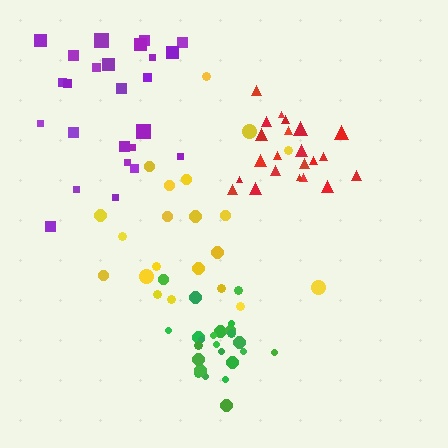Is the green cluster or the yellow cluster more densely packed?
Green.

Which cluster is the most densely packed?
Red.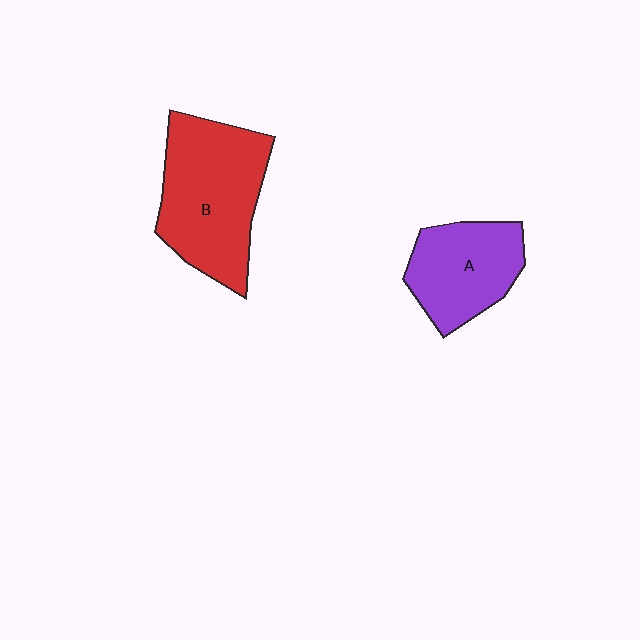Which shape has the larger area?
Shape B (red).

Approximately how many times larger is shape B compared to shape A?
Approximately 1.5 times.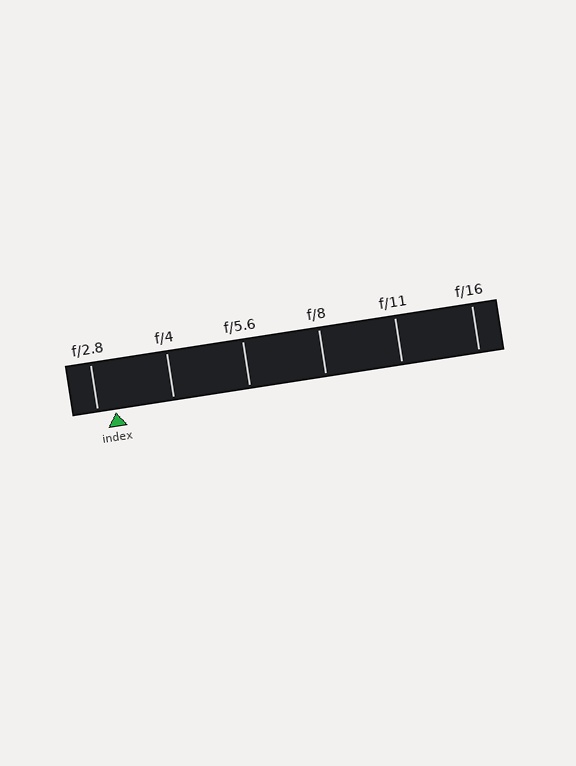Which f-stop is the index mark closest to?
The index mark is closest to f/2.8.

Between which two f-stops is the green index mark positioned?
The index mark is between f/2.8 and f/4.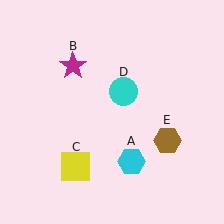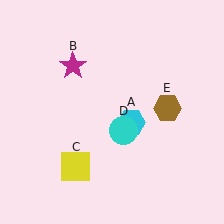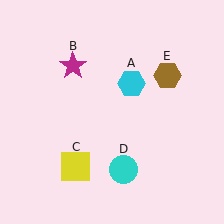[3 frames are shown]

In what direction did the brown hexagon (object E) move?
The brown hexagon (object E) moved up.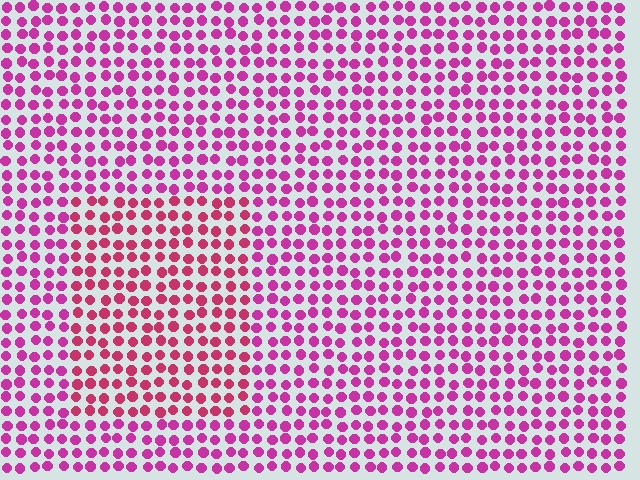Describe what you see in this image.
The image is filled with small magenta elements in a uniform arrangement. A rectangle-shaped region is visible where the elements are tinted to a slightly different hue, forming a subtle color boundary.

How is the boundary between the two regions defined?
The boundary is defined purely by a slight shift in hue (about 23 degrees). Spacing, size, and orientation are identical on both sides.